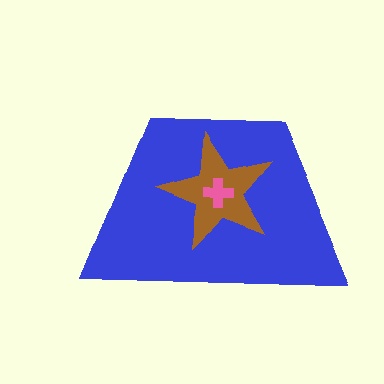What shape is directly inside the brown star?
The pink cross.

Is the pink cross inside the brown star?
Yes.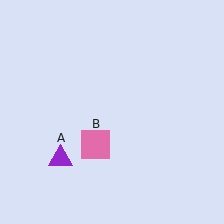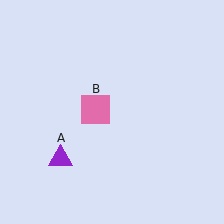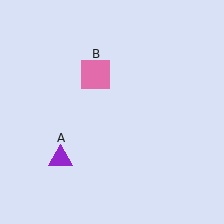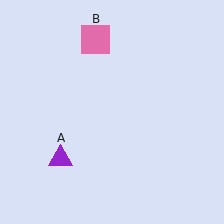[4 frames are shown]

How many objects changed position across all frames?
1 object changed position: pink square (object B).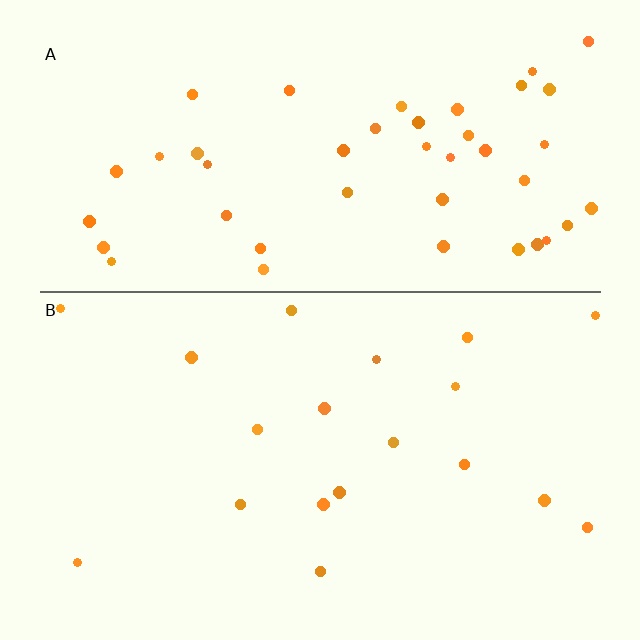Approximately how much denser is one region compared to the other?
Approximately 2.4× — region A over region B.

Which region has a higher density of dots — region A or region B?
A (the top).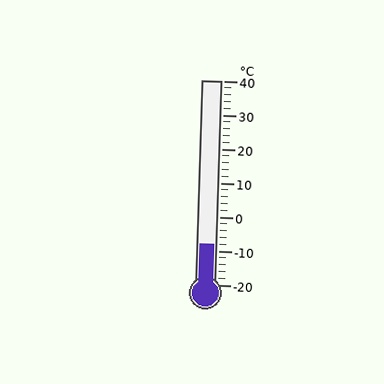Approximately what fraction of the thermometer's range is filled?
The thermometer is filled to approximately 20% of its range.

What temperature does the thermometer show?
The thermometer shows approximately -8°C.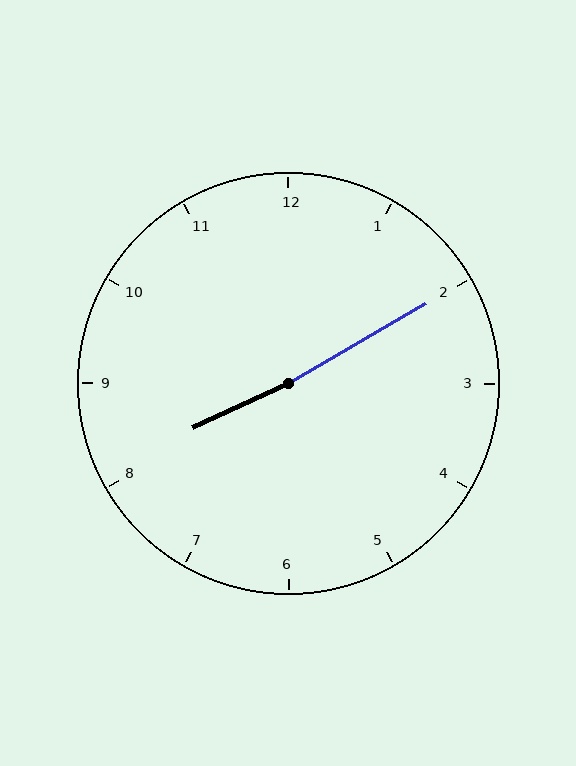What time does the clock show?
8:10.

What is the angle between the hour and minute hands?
Approximately 175 degrees.